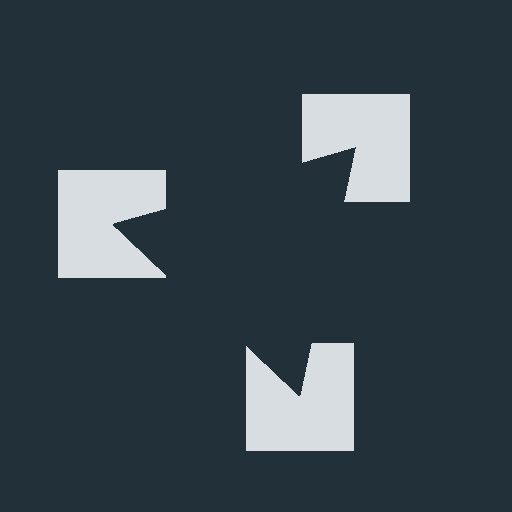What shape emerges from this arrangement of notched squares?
An illusory triangle — its edges are inferred from the aligned wedge cuts in the notched squares, not physically drawn.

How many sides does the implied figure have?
3 sides.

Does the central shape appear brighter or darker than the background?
It typically appears slightly darker than the background, even though no actual brightness change is drawn.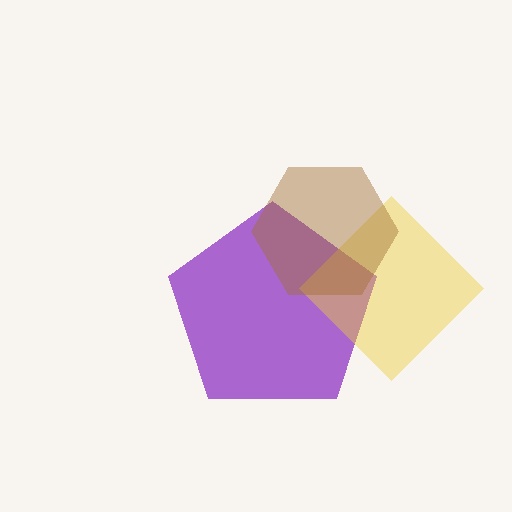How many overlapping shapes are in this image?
There are 3 overlapping shapes in the image.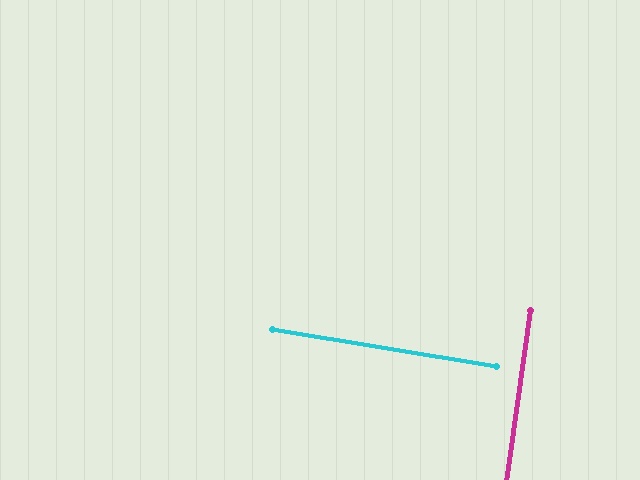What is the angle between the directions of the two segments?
Approximately 88 degrees.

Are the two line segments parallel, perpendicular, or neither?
Perpendicular — they meet at approximately 88°.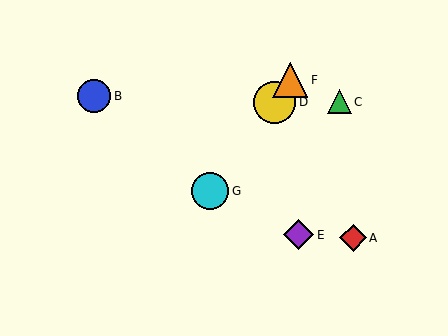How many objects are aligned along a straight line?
3 objects (D, F, G) are aligned along a straight line.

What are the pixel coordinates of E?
Object E is at (299, 235).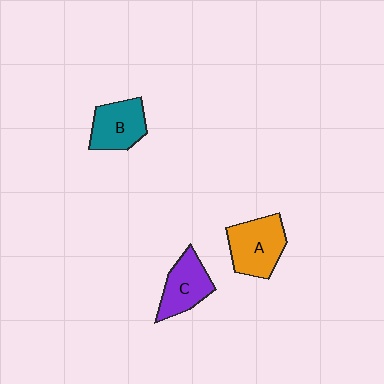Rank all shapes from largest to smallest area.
From largest to smallest: A (orange), B (teal), C (purple).